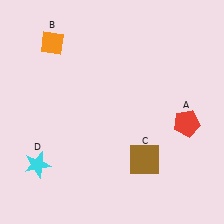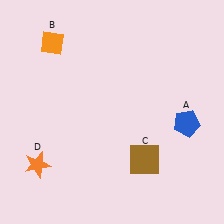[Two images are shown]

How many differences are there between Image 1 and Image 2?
There are 2 differences between the two images.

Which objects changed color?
A changed from red to blue. D changed from cyan to orange.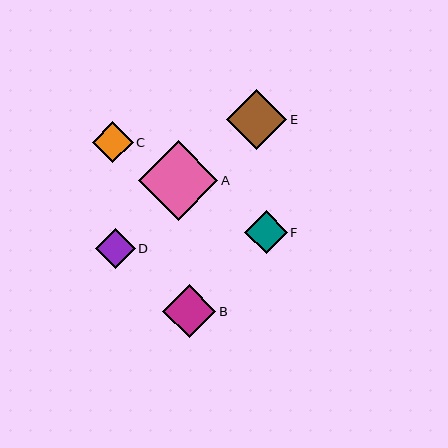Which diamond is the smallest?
Diamond D is the smallest with a size of approximately 40 pixels.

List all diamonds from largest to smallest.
From largest to smallest: A, E, B, F, C, D.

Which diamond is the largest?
Diamond A is the largest with a size of approximately 79 pixels.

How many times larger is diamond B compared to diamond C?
Diamond B is approximately 1.3 times the size of diamond C.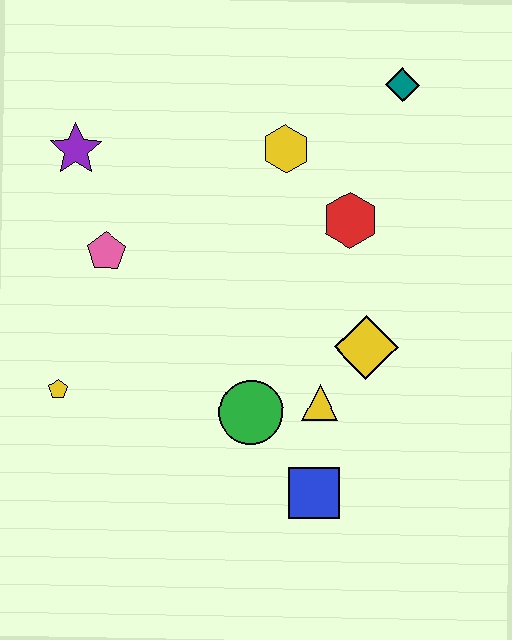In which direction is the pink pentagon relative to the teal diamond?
The pink pentagon is to the left of the teal diamond.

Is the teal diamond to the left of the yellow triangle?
No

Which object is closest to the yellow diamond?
The yellow triangle is closest to the yellow diamond.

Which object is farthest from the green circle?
The teal diamond is farthest from the green circle.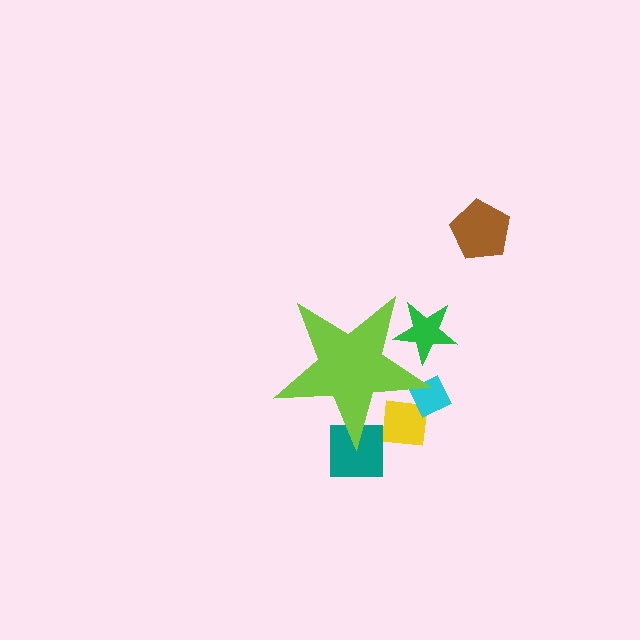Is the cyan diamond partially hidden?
Yes, the cyan diamond is partially hidden behind the lime star.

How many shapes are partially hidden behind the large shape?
4 shapes are partially hidden.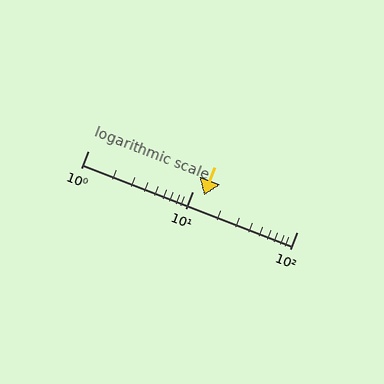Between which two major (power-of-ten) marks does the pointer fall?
The pointer is between 10 and 100.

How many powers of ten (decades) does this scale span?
The scale spans 2 decades, from 1 to 100.